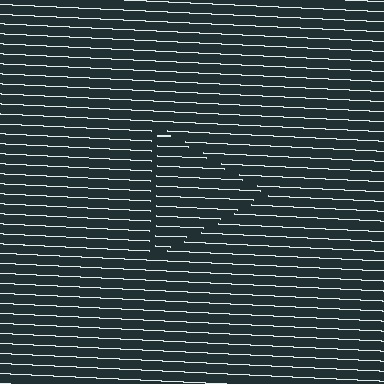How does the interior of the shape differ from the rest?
The interior of the shape contains the same grating, shifted by half a period — the contour is defined by the phase discontinuity where line-ends from the inner and outer gratings abut.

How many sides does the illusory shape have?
3 sides — the line-ends trace a triangle.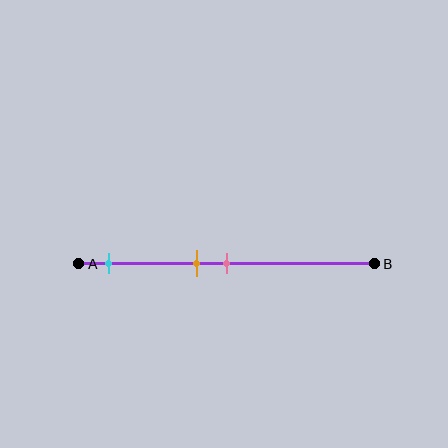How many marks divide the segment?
There are 3 marks dividing the segment.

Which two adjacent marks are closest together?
The orange and pink marks are the closest adjacent pair.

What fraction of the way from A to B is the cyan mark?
The cyan mark is approximately 10% (0.1) of the way from A to B.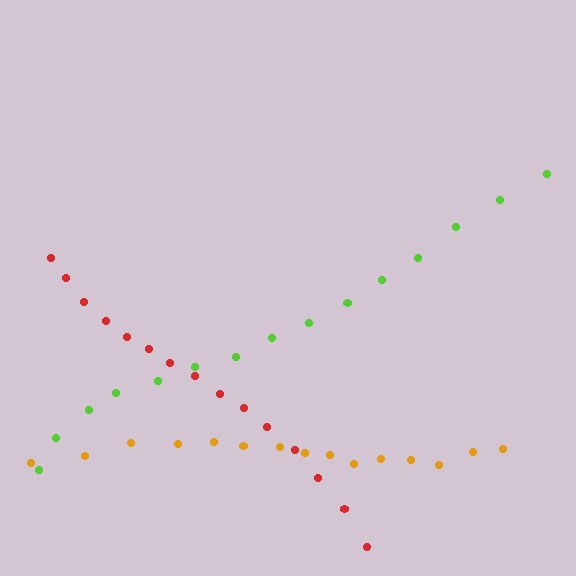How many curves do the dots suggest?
There are 3 distinct paths.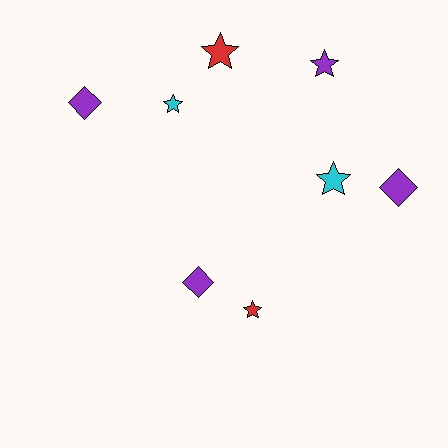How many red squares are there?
There are no red squares.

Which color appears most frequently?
Purple, with 4 objects.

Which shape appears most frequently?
Star, with 5 objects.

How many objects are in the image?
There are 8 objects.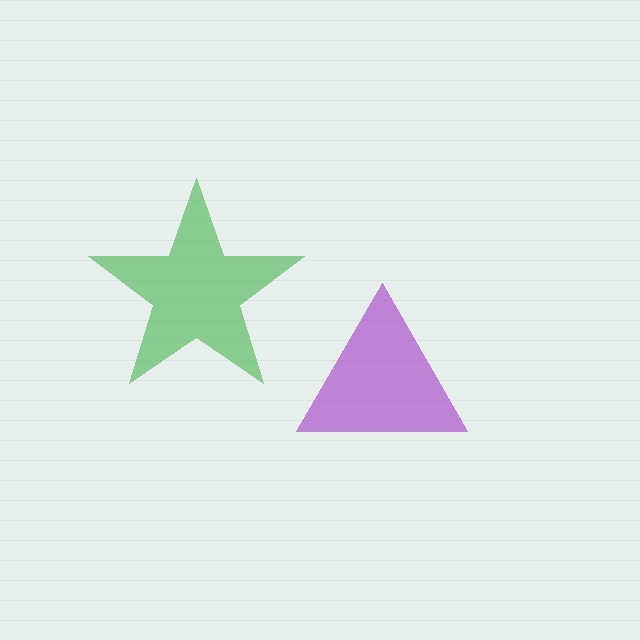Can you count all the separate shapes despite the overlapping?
Yes, there are 2 separate shapes.